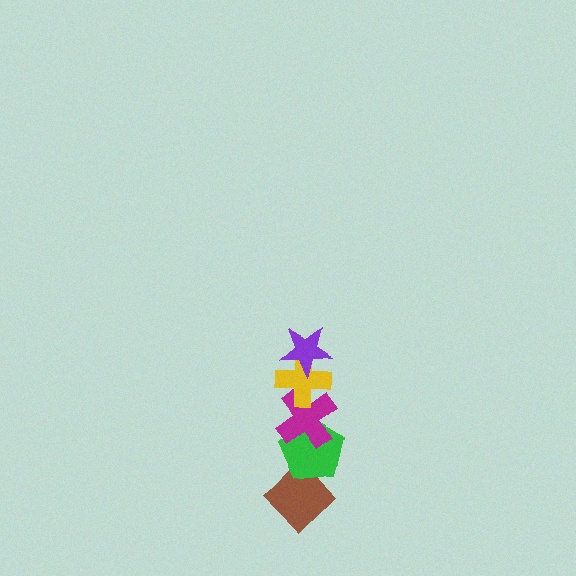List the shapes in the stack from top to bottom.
From top to bottom: the purple star, the yellow cross, the magenta cross, the green pentagon, the brown diamond.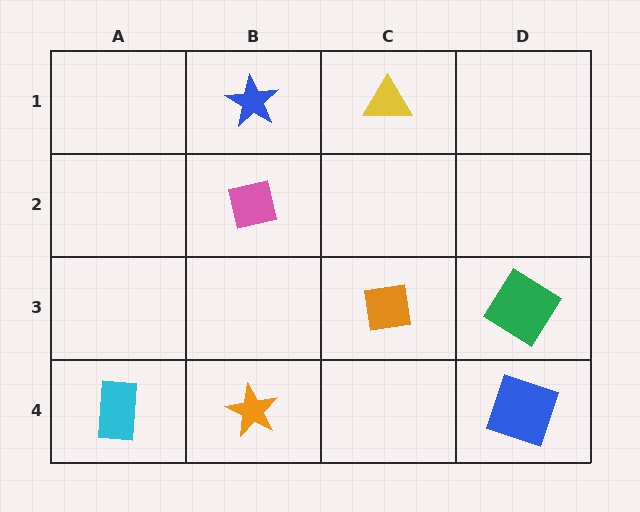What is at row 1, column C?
A yellow triangle.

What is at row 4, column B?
An orange star.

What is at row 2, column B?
A pink square.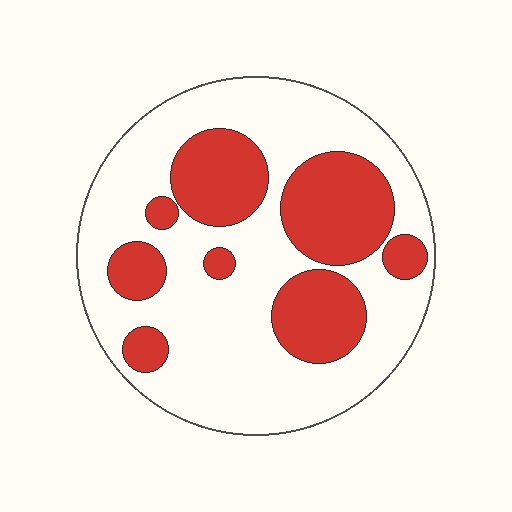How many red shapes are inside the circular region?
8.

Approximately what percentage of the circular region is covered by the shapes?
Approximately 35%.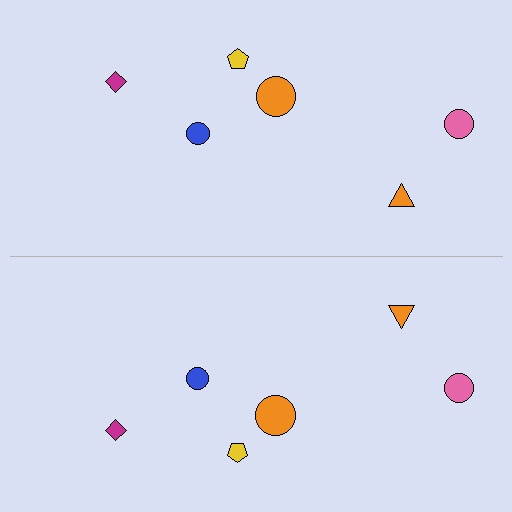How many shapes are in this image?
There are 12 shapes in this image.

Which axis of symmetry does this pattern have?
The pattern has a horizontal axis of symmetry running through the center of the image.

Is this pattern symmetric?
Yes, this pattern has bilateral (reflection) symmetry.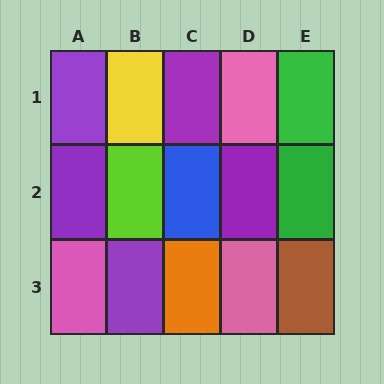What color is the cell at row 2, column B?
Lime.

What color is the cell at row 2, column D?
Purple.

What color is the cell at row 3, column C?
Orange.